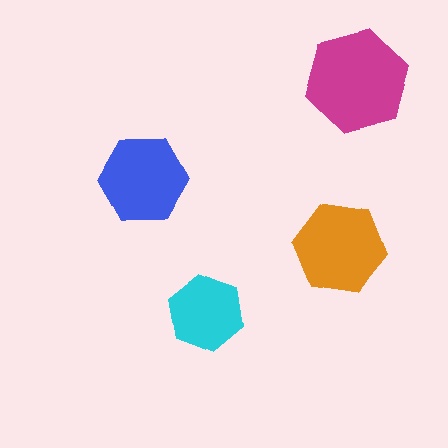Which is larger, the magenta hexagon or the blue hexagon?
The magenta one.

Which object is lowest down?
The cyan hexagon is bottommost.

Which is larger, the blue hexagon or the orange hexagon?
The orange one.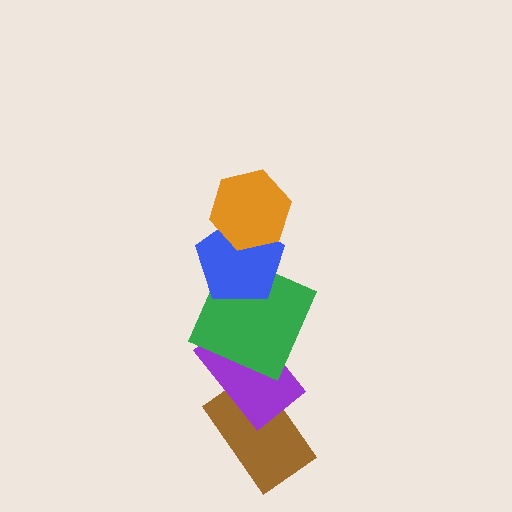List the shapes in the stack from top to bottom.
From top to bottom: the orange hexagon, the blue pentagon, the green square, the purple rectangle, the brown rectangle.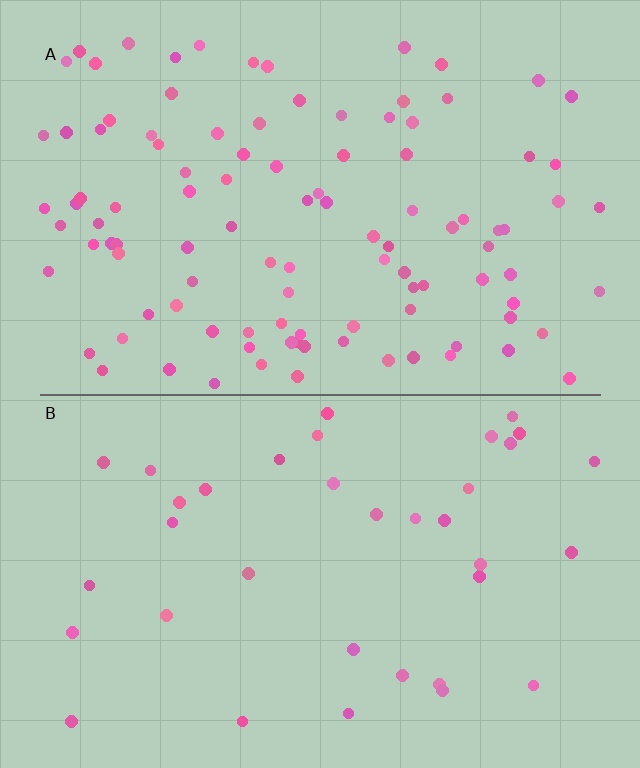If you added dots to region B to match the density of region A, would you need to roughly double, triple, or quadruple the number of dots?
Approximately triple.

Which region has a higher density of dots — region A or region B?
A (the top).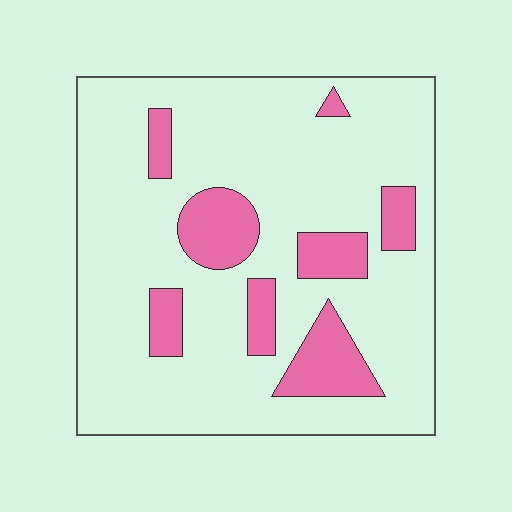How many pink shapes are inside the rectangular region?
8.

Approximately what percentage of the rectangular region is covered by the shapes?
Approximately 20%.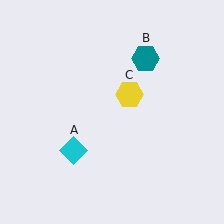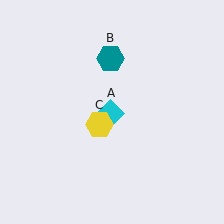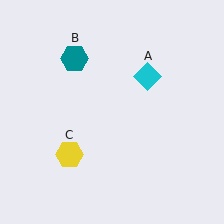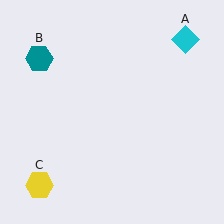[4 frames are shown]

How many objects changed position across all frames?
3 objects changed position: cyan diamond (object A), teal hexagon (object B), yellow hexagon (object C).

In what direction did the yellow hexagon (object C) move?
The yellow hexagon (object C) moved down and to the left.